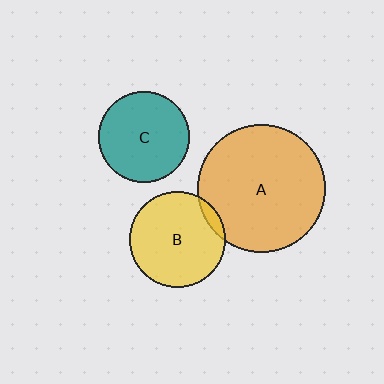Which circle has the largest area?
Circle A (orange).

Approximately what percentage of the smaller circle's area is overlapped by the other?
Approximately 5%.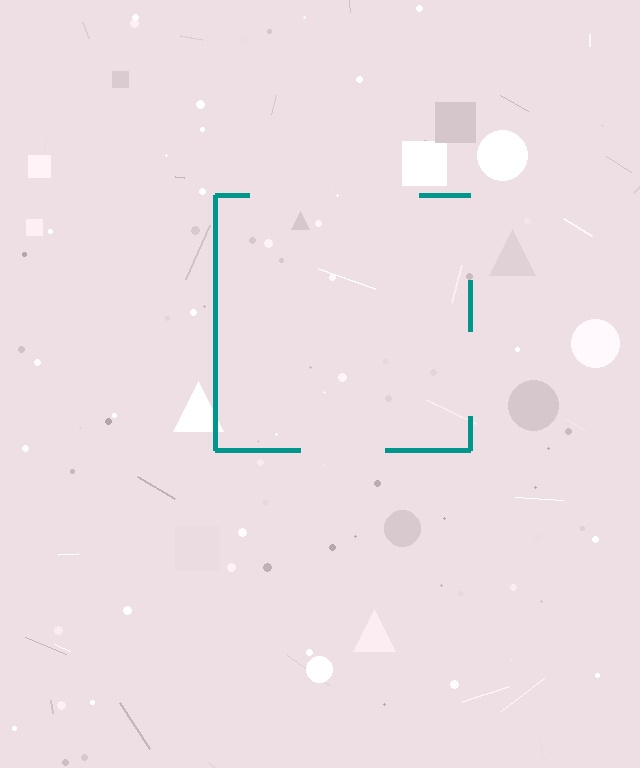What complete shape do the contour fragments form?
The contour fragments form a square.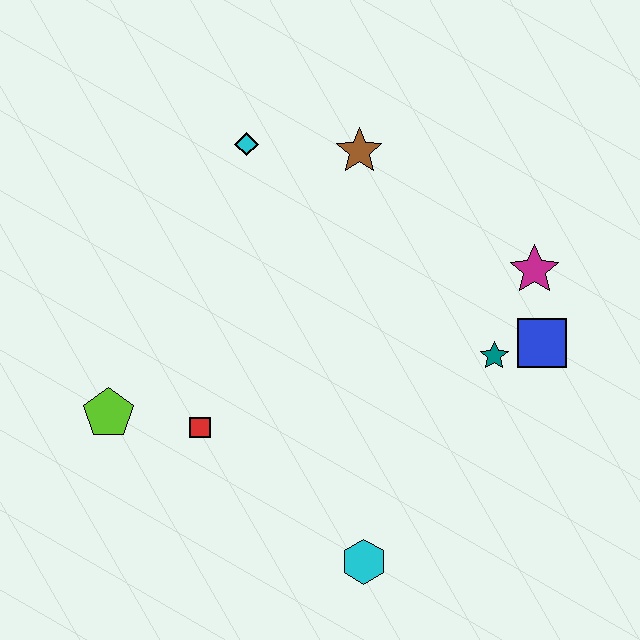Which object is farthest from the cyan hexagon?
The cyan diamond is farthest from the cyan hexagon.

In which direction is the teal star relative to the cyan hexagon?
The teal star is above the cyan hexagon.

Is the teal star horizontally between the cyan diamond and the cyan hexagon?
No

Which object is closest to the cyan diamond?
The brown star is closest to the cyan diamond.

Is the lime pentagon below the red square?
No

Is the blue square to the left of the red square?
No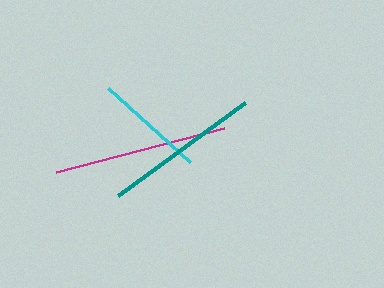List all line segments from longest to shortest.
From longest to shortest: magenta, teal, cyan.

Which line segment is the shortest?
The cyan line is the shortest at approximately 110 pixels.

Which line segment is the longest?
The magenta line is the longest at approximately 174 pixels.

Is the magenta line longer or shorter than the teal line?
The magenta line is longer than the teal line.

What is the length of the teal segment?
The teal segment is approximately 158 pixels long.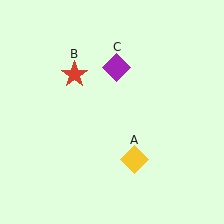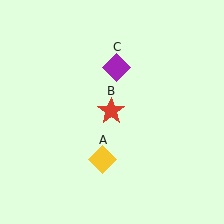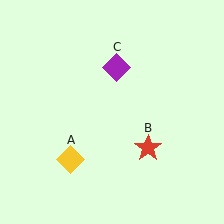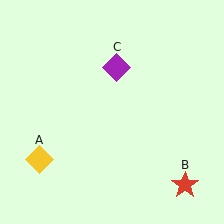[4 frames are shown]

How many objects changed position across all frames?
2 objects changed position: yellow diamond (object A), red star (object B).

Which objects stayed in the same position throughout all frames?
Purple diamond (object C) remained stationary.